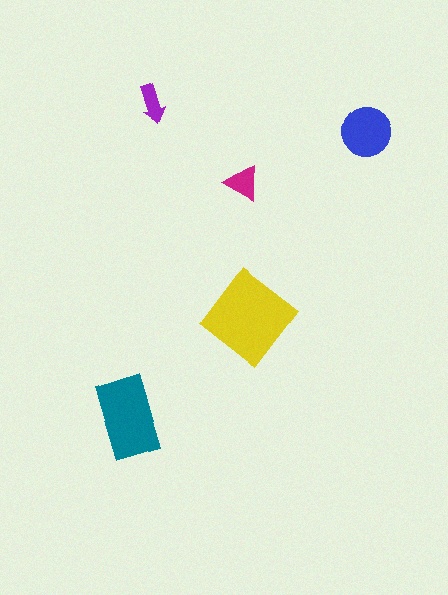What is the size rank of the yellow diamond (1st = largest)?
1st.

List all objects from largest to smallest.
The yellow diamond, the teal rectangle, the blue circle, the magenta triangle, the purple arrow.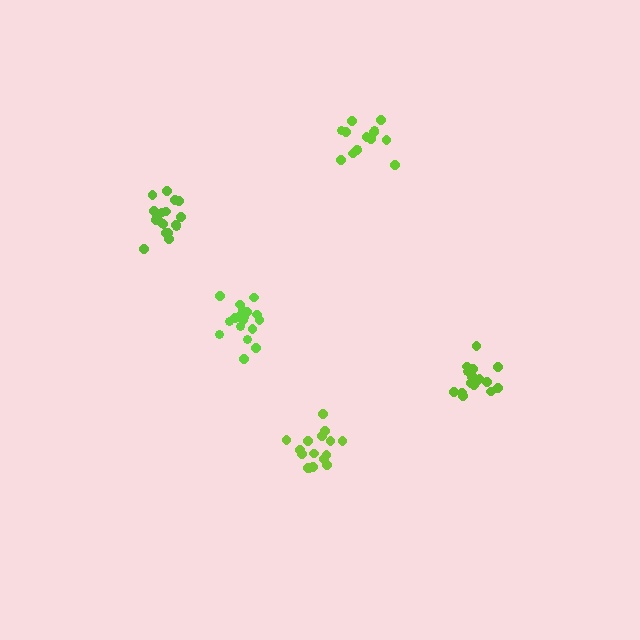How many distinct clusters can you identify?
There are 5 distinct clusters.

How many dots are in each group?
Group 1: 18 dots, Group 2: 16 dots, Group 3: 19 dots, Group 4: 14 dots, Group 5: 18 dots (85 total).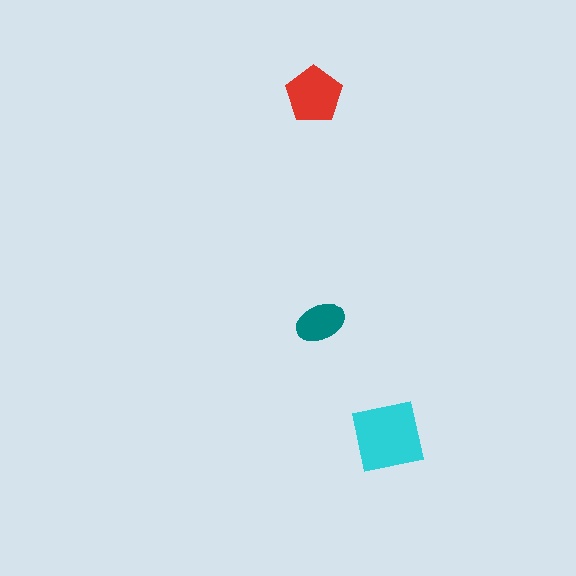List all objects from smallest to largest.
The teal ellipse, the red pentagon, the cyan square.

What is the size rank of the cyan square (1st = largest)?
1st.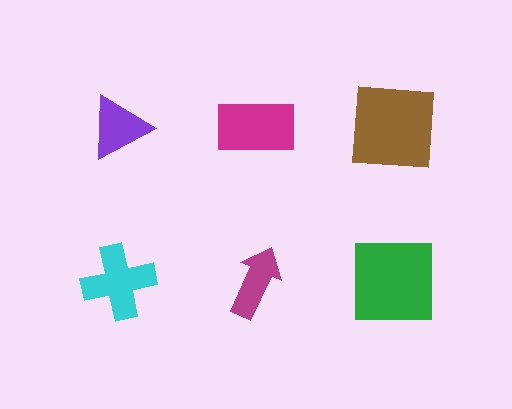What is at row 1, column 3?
A brown square.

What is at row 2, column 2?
A magenta arrow.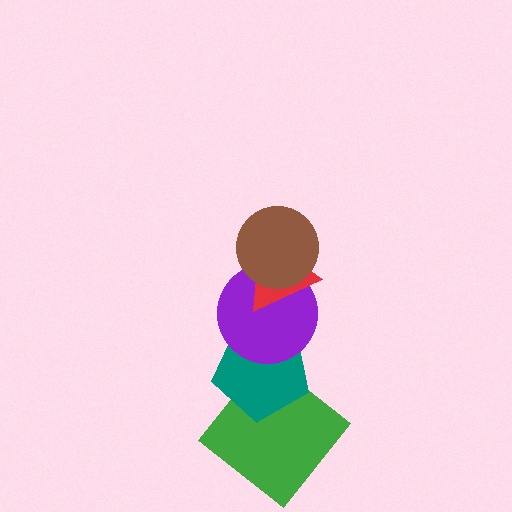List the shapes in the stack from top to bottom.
From top to bottom: the brown circle, the red triangle, the purple circle, the teal pentagon, the green diamond.